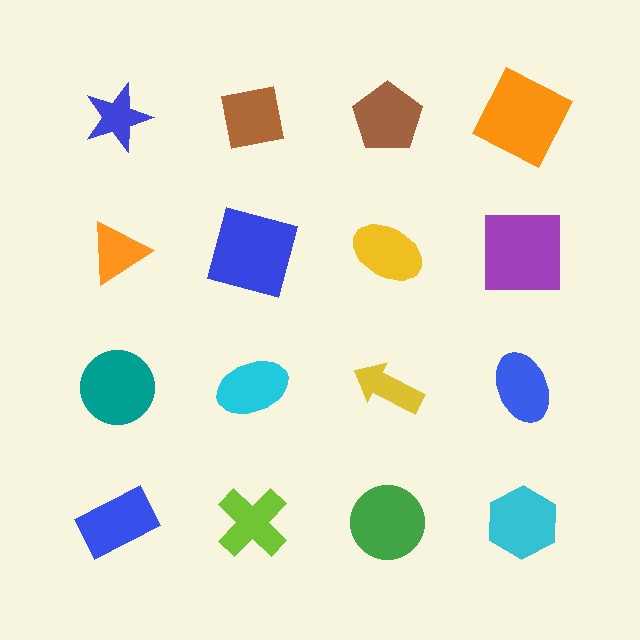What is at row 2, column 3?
A yellow ellipse.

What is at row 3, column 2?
A cyan ellipse.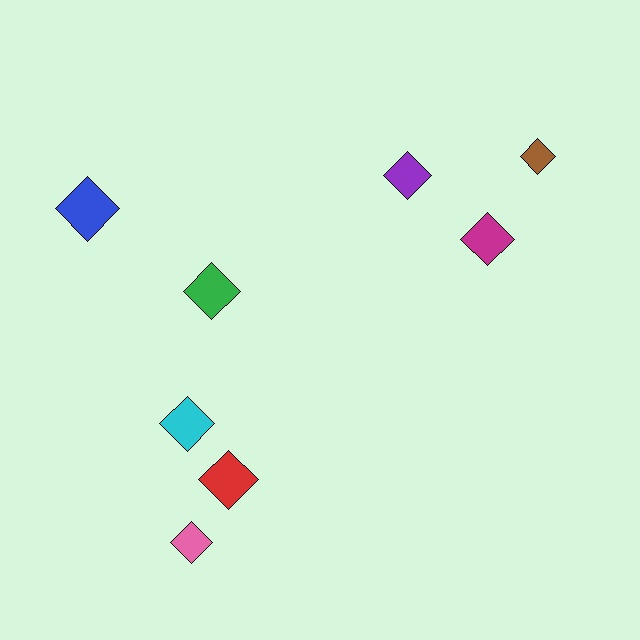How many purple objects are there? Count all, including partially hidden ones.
There is 1 purple object.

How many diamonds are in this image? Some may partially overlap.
There are 8 diamonds.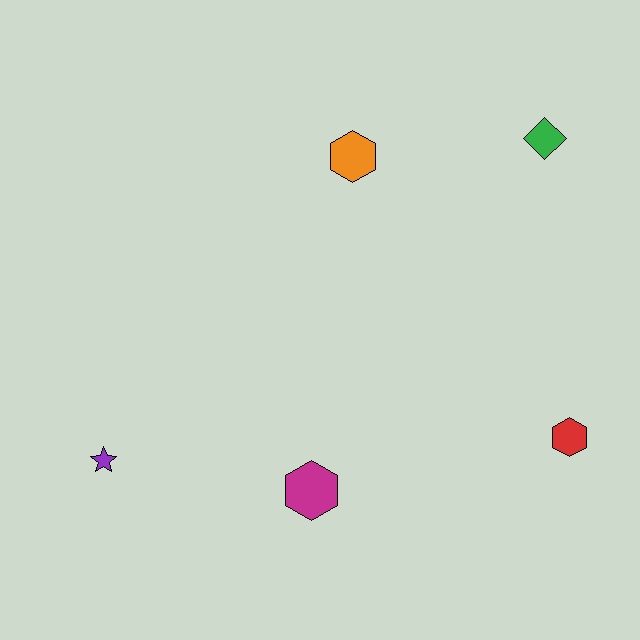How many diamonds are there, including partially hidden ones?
There is 1 diamond.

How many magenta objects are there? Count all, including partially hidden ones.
There is 1 magenta object.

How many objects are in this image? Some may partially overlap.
There are 5 objects.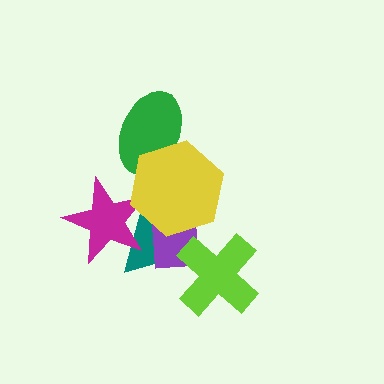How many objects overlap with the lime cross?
2 objects overlap with the lime cross.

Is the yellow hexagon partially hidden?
No, no other shape covers it.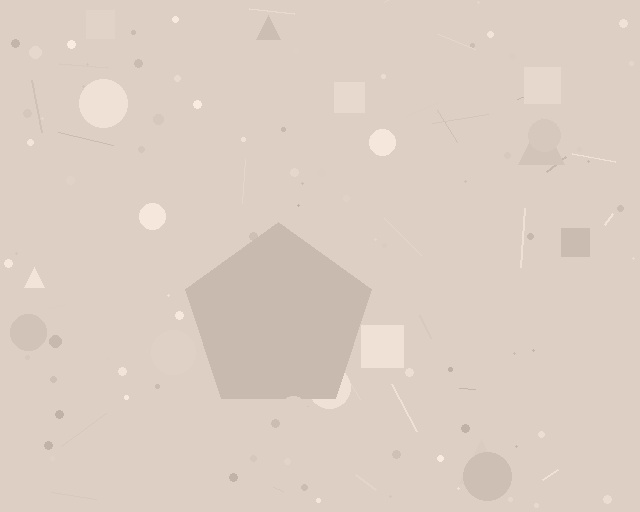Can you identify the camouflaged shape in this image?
The camouflaged shape is a pentagon.